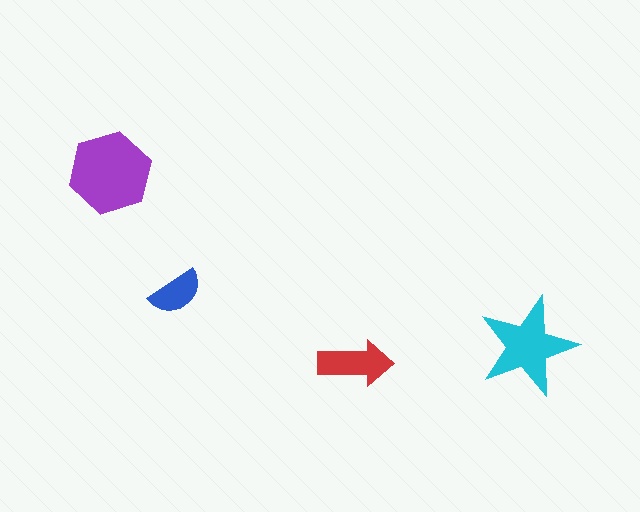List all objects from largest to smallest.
The purple hexagon, the cyan star, the red arrow, the blue semicircle.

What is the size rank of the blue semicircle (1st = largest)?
4th.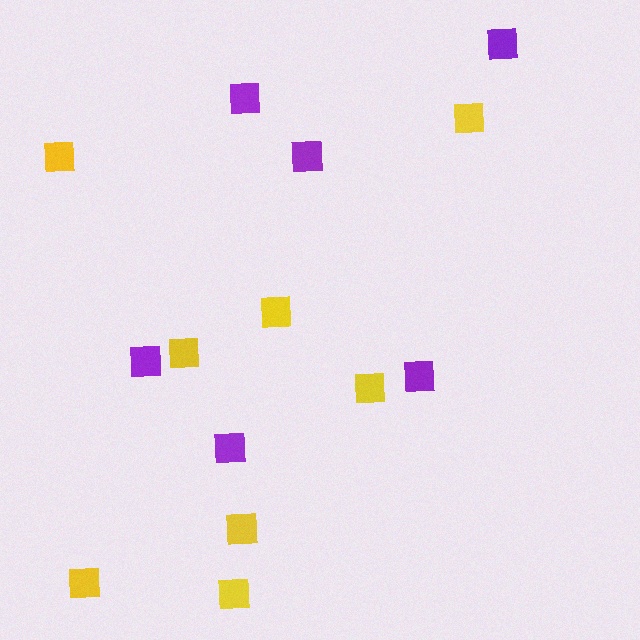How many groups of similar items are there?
There are 2 groups: one group of purple squares (6) and one group of yellow squares (8).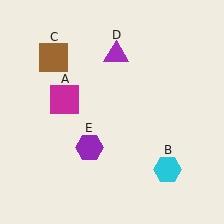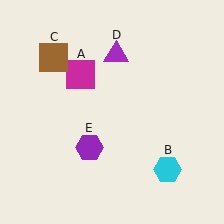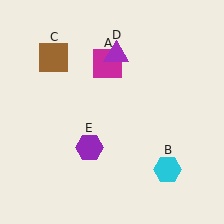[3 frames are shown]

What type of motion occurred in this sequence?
The magenta square (object A) rotated clockwise around the center of the scene.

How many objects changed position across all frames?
1 object changed position: magenta square (object A).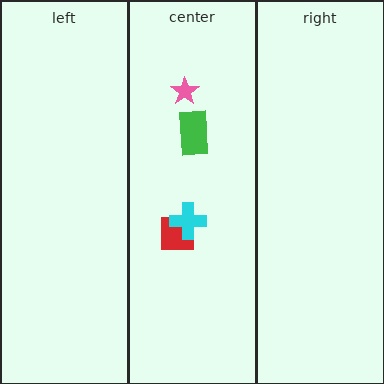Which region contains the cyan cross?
The center region.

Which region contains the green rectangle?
The center region.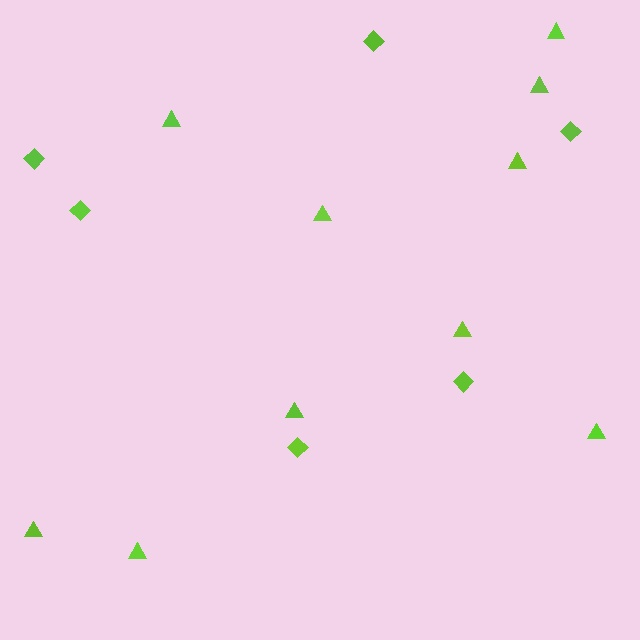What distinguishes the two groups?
There are 2 groups: one group of diamonds (6) and one group of triangles (10).